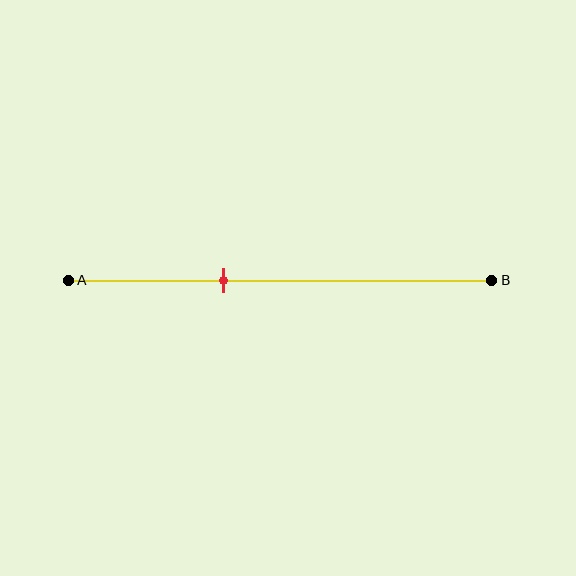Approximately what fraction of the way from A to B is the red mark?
The red mark is approximately 35% of the way from A to B.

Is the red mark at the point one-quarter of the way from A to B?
No, the mark is at about 35% from A, not at the 25% one-quarter point.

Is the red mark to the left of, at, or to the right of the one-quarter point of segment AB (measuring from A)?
The red mark is to the right of the one-quarter point of segment AB.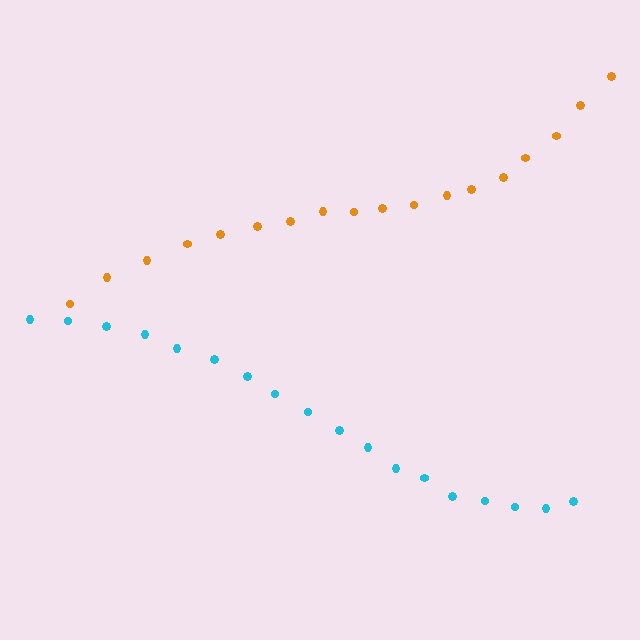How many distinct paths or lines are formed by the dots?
There are 2 distinct paths.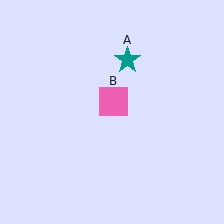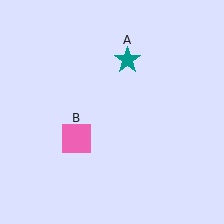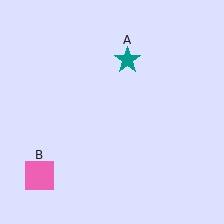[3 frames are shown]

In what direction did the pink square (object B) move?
The pink square (object B) moved down and to the left.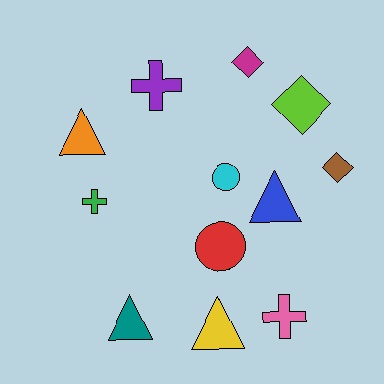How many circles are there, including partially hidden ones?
There are 2 circles.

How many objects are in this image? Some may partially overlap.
There are 12 objects.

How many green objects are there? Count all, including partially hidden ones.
There is 1 green object.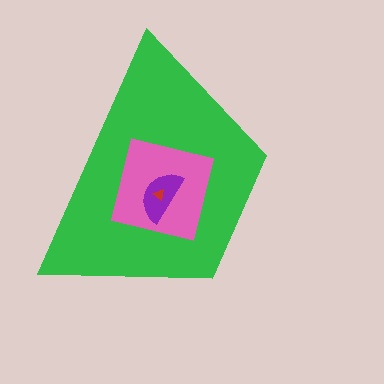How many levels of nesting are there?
4.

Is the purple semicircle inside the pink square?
Yes.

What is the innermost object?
The red triangle.